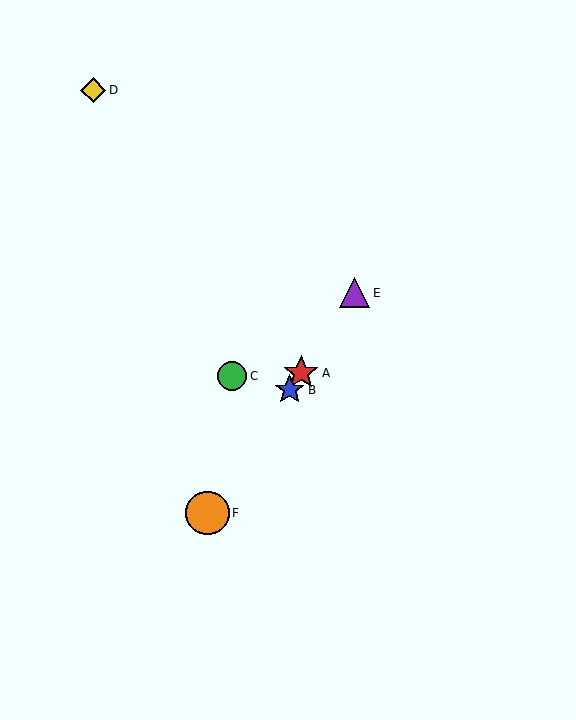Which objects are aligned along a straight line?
Objects A, B, E, F are aligned along a straight line.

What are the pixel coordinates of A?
Object A is at (301, 373).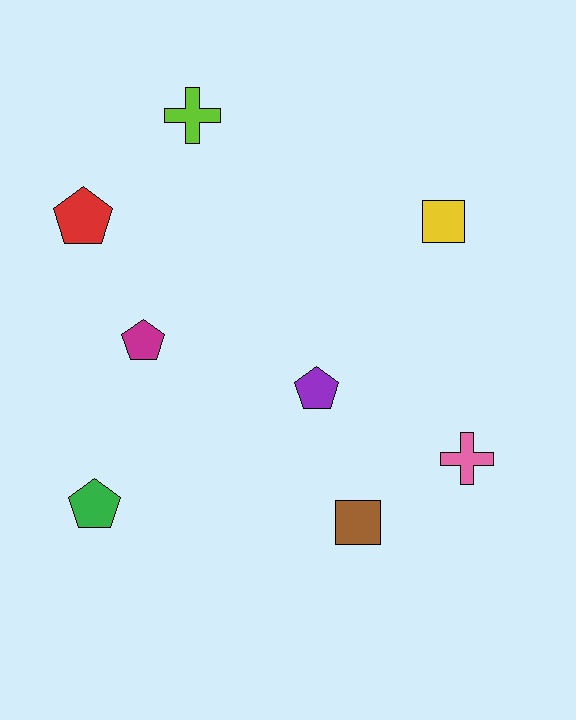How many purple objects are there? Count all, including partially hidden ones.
There is 1 purple object.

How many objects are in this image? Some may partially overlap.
There are 8 objects.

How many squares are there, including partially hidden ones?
There are 2 squares.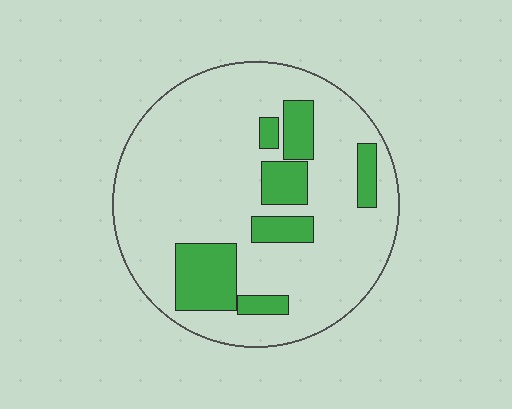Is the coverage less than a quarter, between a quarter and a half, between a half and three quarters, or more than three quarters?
Less than a quarter.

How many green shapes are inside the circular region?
7.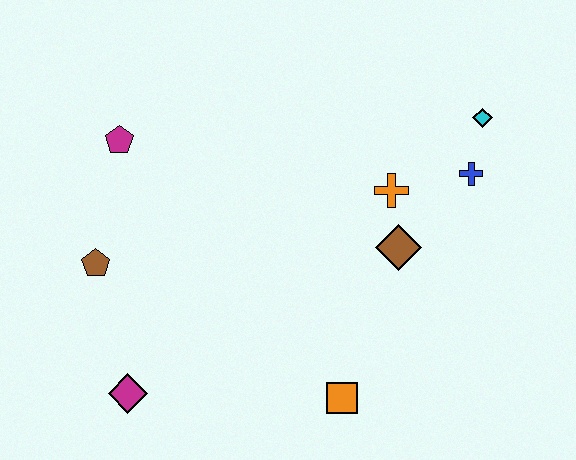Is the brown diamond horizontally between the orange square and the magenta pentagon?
No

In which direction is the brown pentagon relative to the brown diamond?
The brown pentagon is to the left of the brown diamond.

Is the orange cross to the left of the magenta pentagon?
No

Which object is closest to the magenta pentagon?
The brown pentagon is closest to the magenta pentagon.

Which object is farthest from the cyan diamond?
The magenta diamond is farthest from the cyan diamond.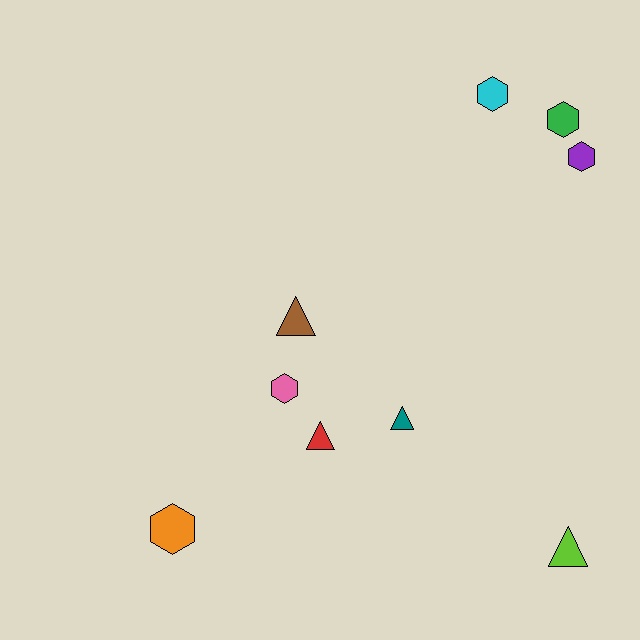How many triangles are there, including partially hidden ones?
There are 4 triangles.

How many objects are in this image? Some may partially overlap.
There are 9 objects.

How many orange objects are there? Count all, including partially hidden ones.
There is 1 orange object.